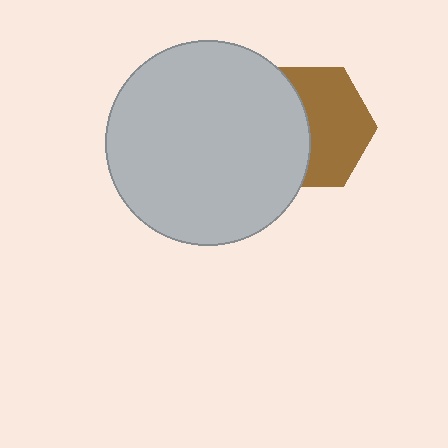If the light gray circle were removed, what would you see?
You would see the complete brown hexagon.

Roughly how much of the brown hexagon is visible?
About half of it is visible (roughly 55%).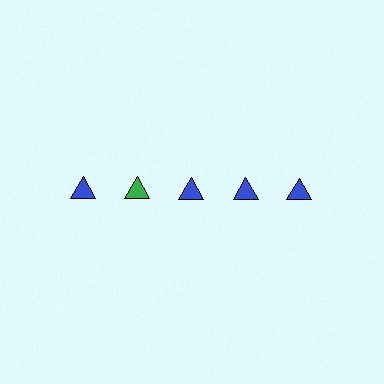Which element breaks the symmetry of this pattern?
The green triangle in the top row, second from left column breaks the symmetry. All other shapes are blue triangles.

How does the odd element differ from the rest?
It has a different color: green instead of blue.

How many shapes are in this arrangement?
There are 5 shapes arranged in a grid pattern.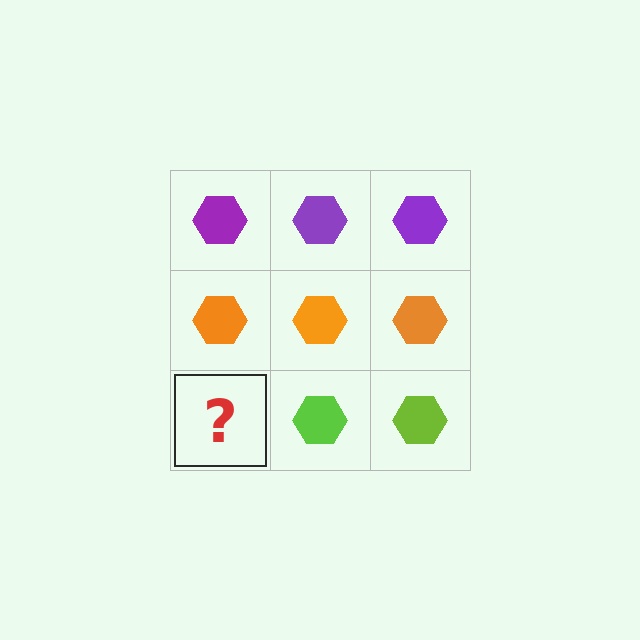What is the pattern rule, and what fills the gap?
The rule is that each row has a consistent color. The gap should be filled with a lime hexagon.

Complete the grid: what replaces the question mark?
The question mark should be replaced with a lime hexagon.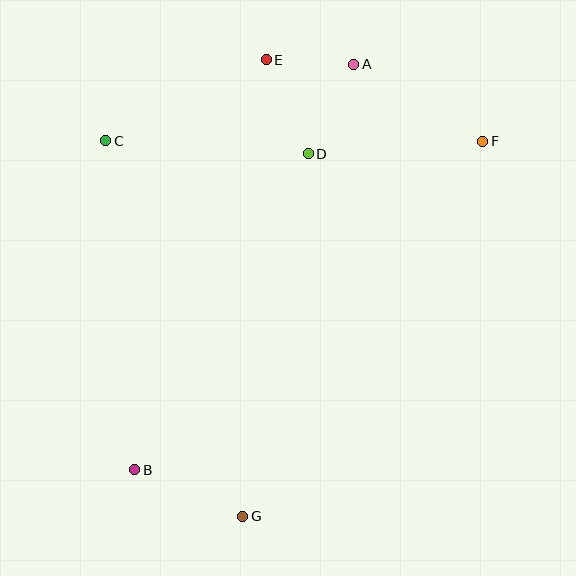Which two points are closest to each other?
Points A and E are closest to each other.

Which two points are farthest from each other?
Points B and F are farthest from each other.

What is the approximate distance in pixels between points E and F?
The distance between E and F is approximately 231 pixels.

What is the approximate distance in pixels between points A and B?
The distance between A and B is approximately 461 pixels.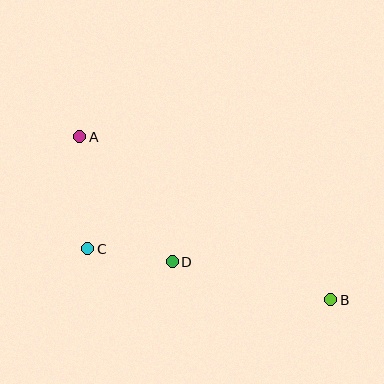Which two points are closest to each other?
Points C and D are closest to each other.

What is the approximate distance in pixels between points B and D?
The distance between B and D is approximately 163 pixels.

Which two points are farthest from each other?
Points A and B are farthest from each other.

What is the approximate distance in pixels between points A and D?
The distance between A and D is approximately 155 pixels.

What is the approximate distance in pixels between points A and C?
The distance between A and C is approximately 112 pixels.